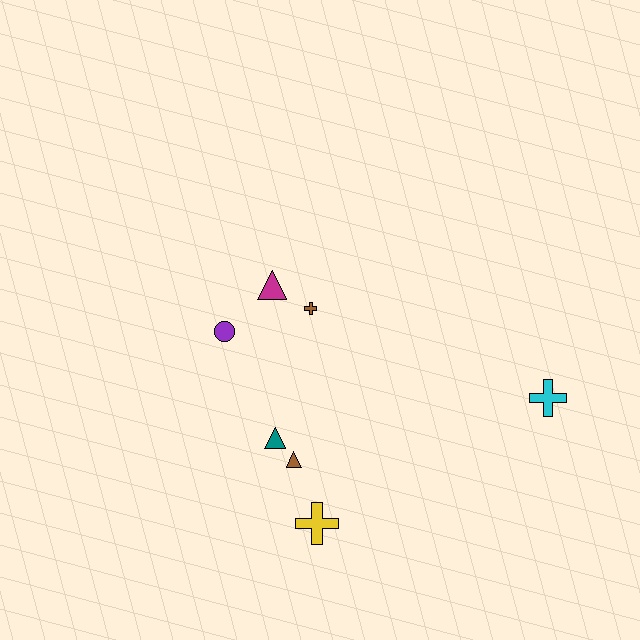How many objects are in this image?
There are 7 objects.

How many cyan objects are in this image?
There is 1 cyan object.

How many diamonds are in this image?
There are no diamonds.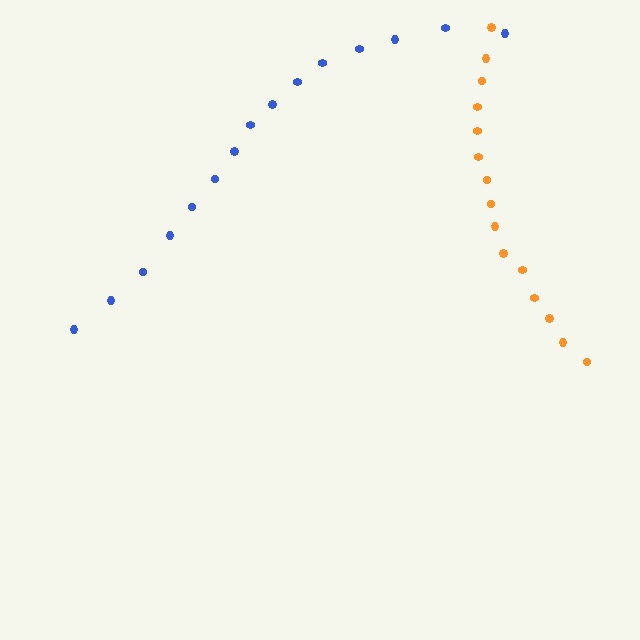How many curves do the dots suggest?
There are 2 distinct paths.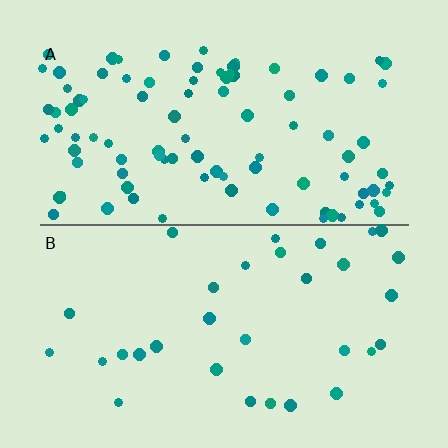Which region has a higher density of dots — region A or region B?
A (the top).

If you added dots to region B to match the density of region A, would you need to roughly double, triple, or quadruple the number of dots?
Approximately triple.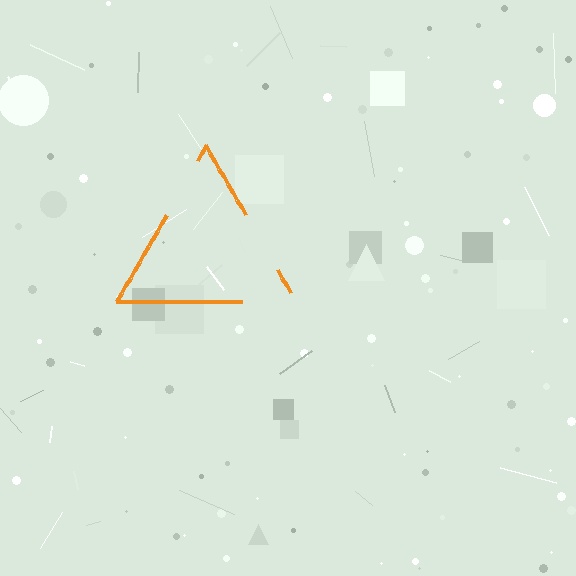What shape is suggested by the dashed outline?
The dashed outline suggests a triangle.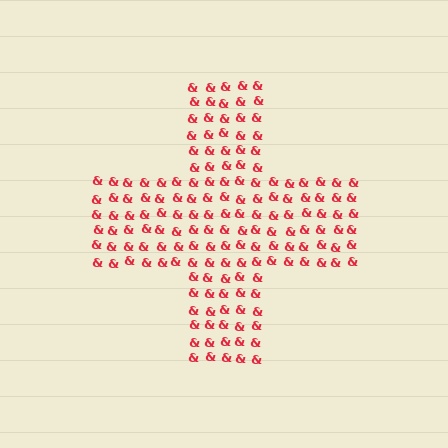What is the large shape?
The large shape is a cross.